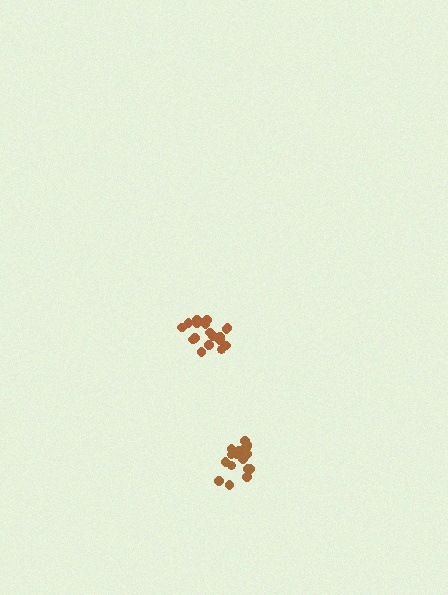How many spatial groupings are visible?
There are 2 spatial groupings.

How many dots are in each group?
Group 1: 18 dots, Group 2: 19 dots (37 total).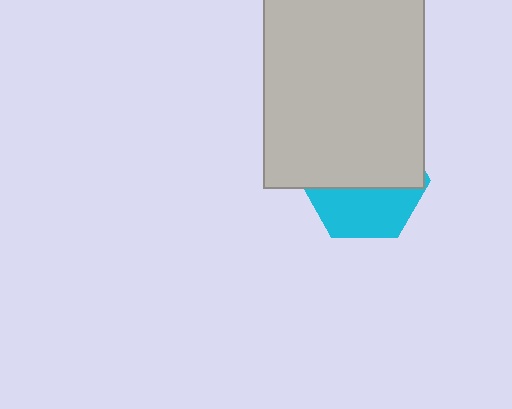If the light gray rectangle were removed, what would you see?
You would see the complete cyan hexagon.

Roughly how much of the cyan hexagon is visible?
A small part of it is visible (roughly 40%).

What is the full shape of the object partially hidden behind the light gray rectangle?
The partially hidden object is a cyan hexagon.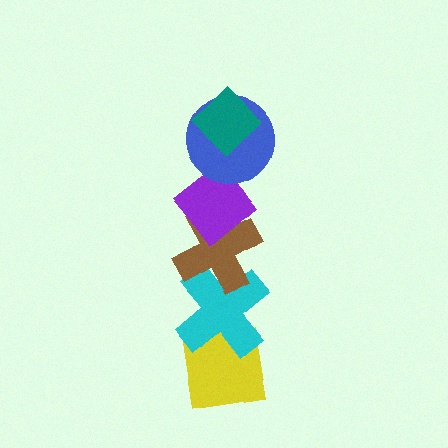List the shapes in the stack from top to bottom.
From top to bottom: the teal diamond, the blue circle, the purple diamond, the brown cross, the cyan cross, the yellow square.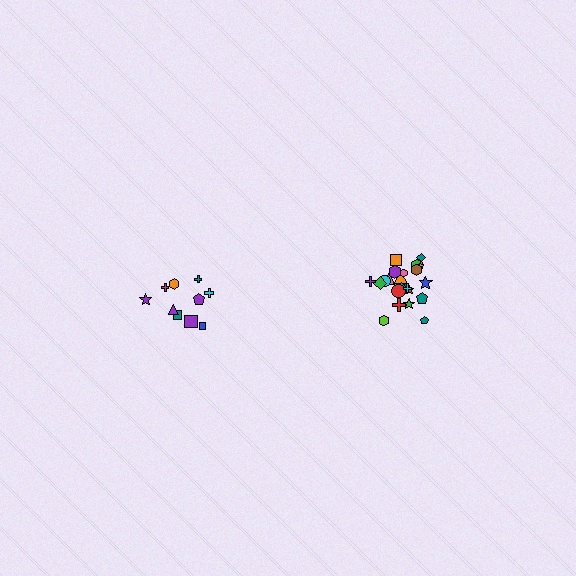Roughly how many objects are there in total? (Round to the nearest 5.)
Roughly 35 objects in total.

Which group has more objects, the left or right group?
The right group.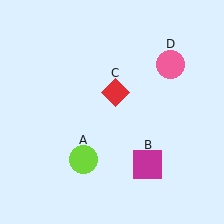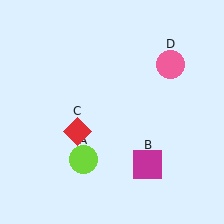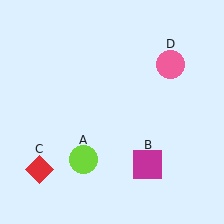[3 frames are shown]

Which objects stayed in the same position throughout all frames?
Lime circle (object A) and magenta square (object B) and pink circle (object D) remained stationary.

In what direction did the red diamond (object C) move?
The red diamond (object C) moved down and to the left.